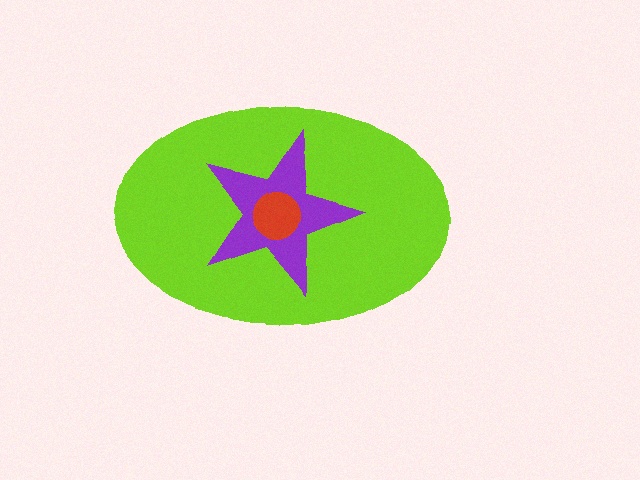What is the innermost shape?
The red circle.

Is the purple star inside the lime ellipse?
Yes.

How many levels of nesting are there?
3.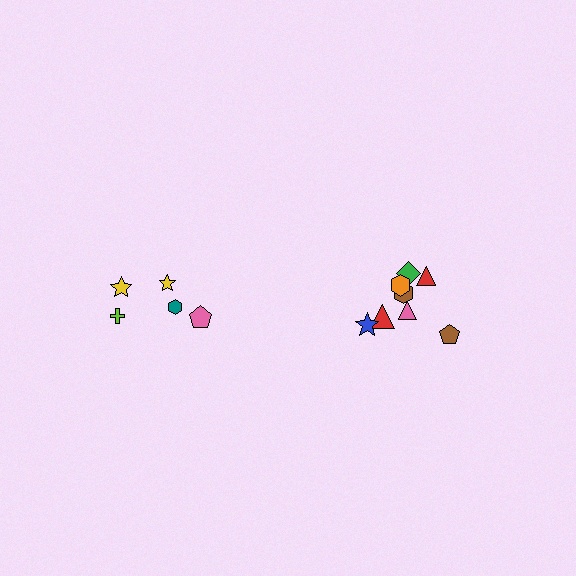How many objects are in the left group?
There are 5 objects.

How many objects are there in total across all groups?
There are 13 objects.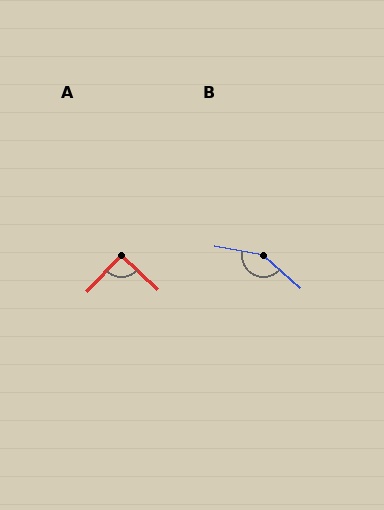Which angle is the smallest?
A, at approximately 89 degrees.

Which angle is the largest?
B, at approximately 149 degrees.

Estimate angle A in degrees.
Approximately 89 degrees.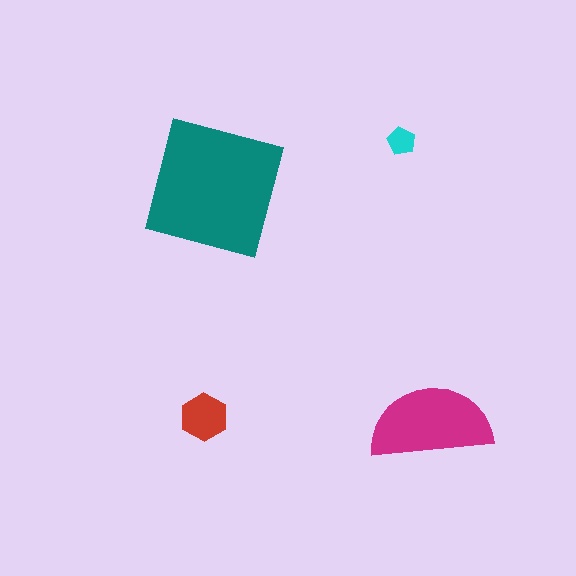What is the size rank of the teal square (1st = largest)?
1st.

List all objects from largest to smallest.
The teal square, the magenta semicircle, the red hexagon, the cyan pentagon.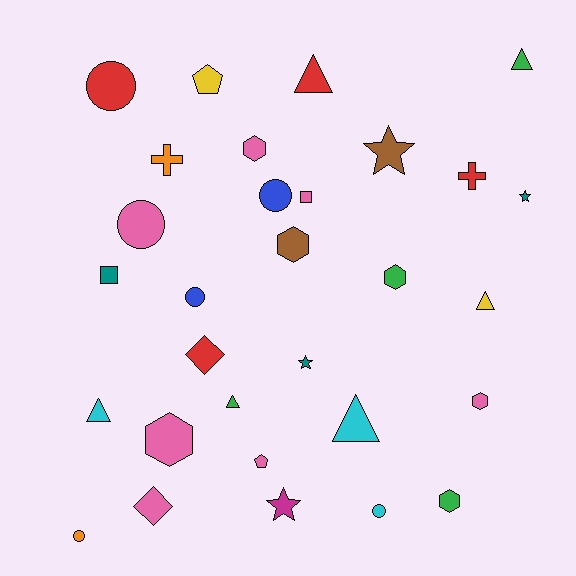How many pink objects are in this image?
There are 7 pink objects.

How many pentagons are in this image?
There are 2 pentagons.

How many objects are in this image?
There are 30 objects.